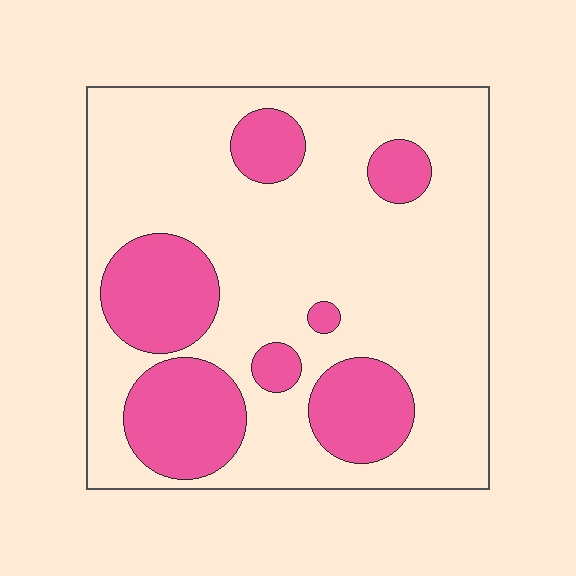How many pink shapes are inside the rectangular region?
7.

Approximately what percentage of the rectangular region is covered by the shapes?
Approximately 25%.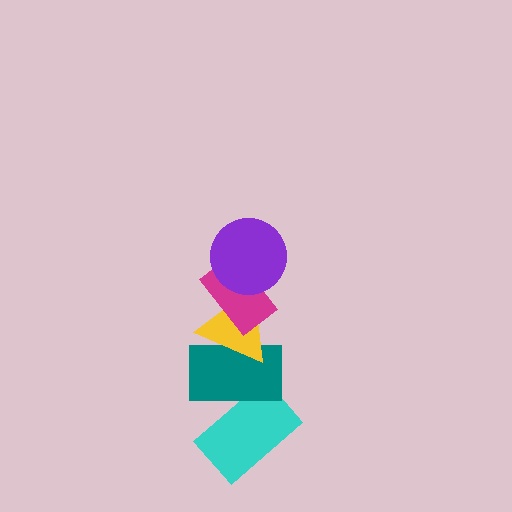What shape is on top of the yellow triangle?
The magenta rectangle is on top of the yellow triangle.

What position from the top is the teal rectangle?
The teal rectangle is 4th from the top.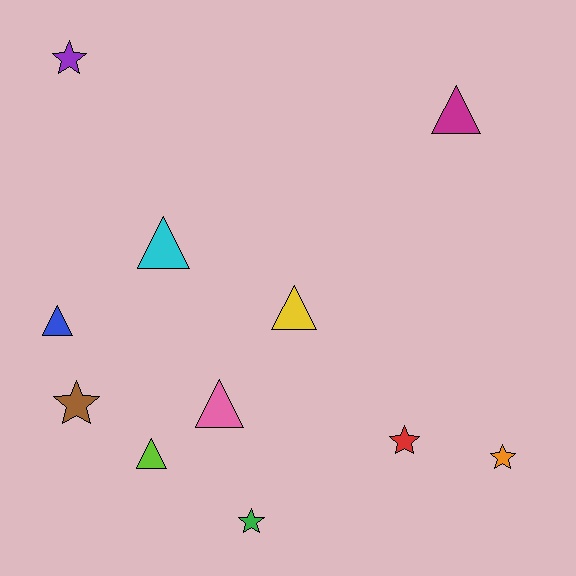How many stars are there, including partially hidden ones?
There are 5 stars.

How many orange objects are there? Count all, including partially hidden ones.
There is 1 orange object.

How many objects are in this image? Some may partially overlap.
There are 11 objects.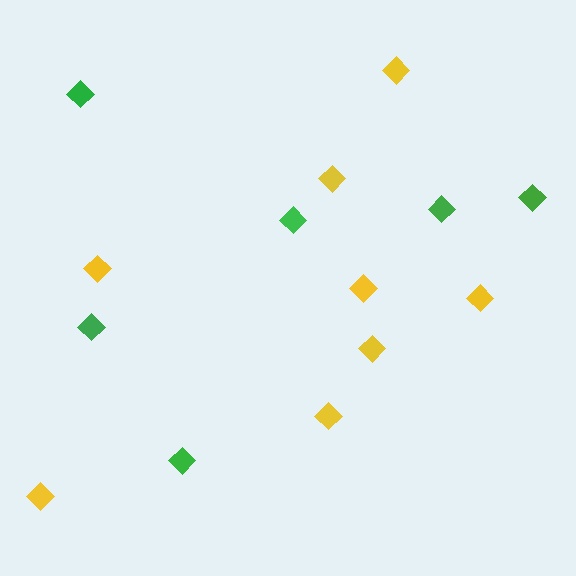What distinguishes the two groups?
There are 2 groups: one group of green diamonds (6) and one group of yellow diamonds (8).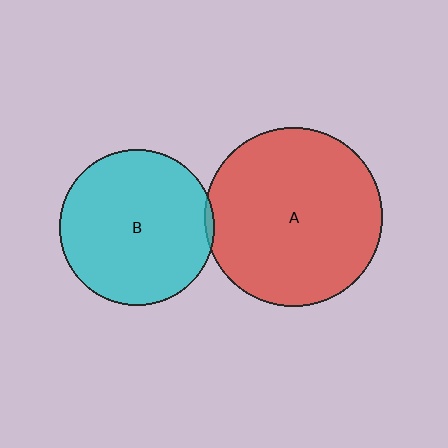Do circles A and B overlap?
Yes.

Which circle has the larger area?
Circle A (red).